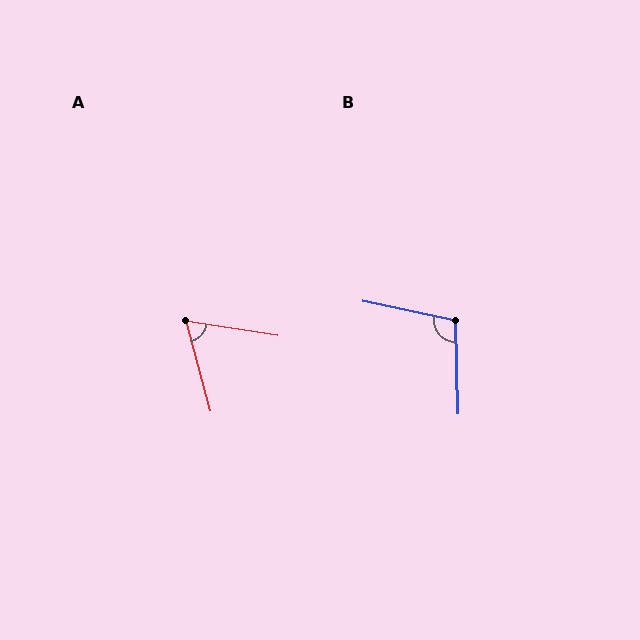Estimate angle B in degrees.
Approximately 103 degrees.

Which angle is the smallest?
A, at approximately 66 degrees.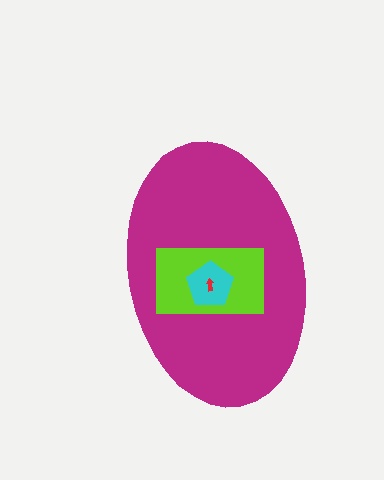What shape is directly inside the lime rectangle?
The cyan pentagon.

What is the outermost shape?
The magenta ellipse.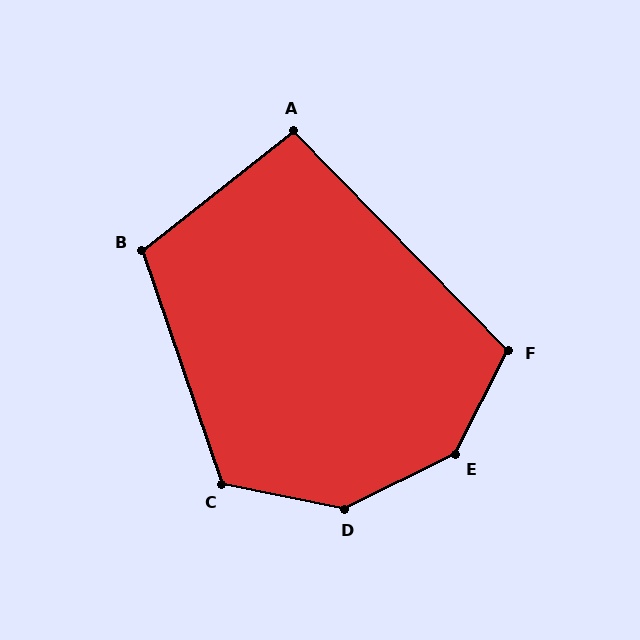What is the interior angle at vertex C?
Approximately 121 degrees (obtuse).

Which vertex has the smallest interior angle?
A, at approximately 96 degrees.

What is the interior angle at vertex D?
Approximately 142 degrees (obtuse).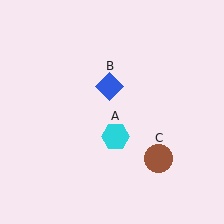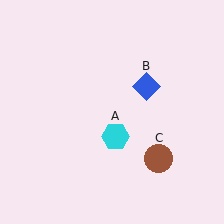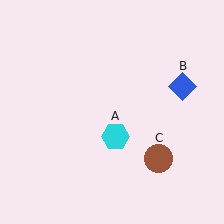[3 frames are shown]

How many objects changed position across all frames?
1 object changed position: blue diamond (object B).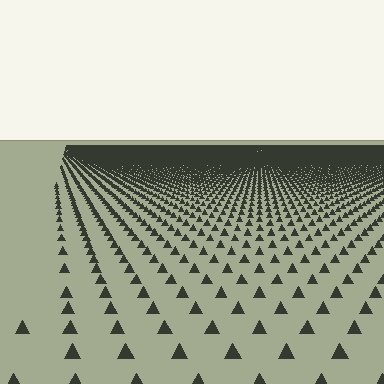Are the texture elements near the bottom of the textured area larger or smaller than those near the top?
Larger. Near the bottom, elements are closer to the viewer and appear at a bigger on-screen size.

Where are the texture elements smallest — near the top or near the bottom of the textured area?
Near the top.